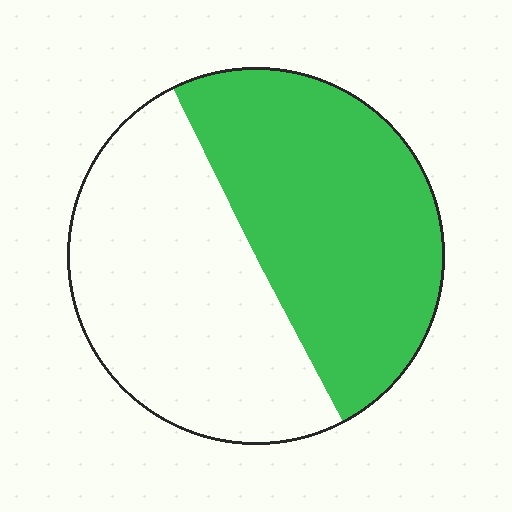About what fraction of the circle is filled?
About one half (1/2).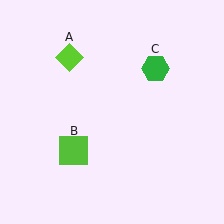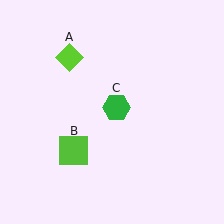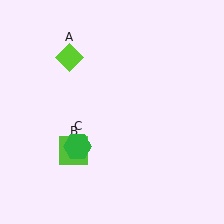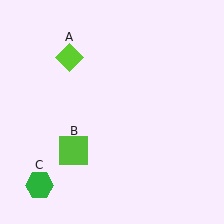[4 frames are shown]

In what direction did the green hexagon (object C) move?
The green hexagon (object C) moved down and to the left.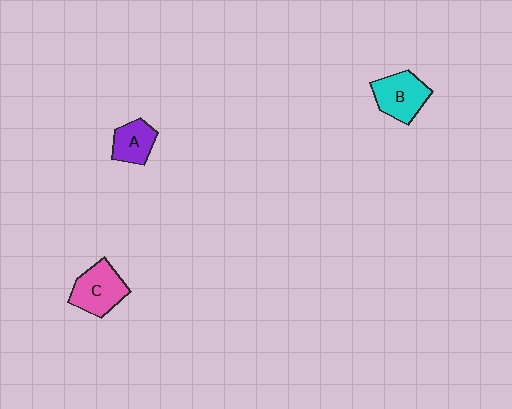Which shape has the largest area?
Shape C (pink).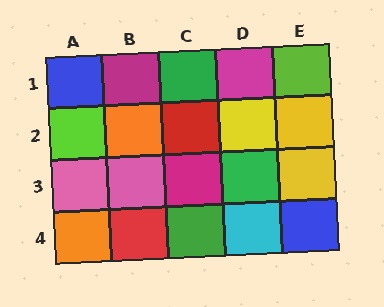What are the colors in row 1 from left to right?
Blue, magenta, green, magenta, lime.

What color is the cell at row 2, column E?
Yellow.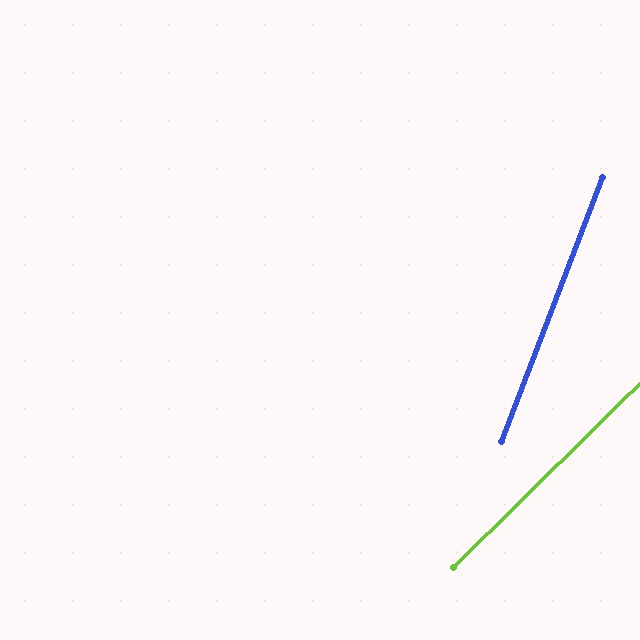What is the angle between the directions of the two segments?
Approximately 24 degrees.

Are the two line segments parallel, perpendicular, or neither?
Neither parallel nor perpendicular — they differ by about 24°.